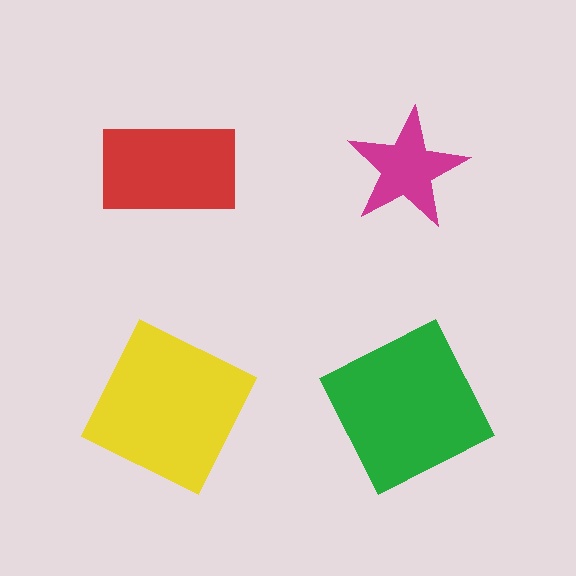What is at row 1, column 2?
A magenta star.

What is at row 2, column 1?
A yellow square.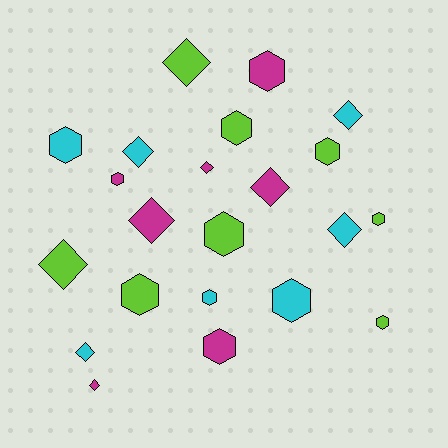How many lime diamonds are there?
There are 2 lime diamonds.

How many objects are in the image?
There are 22 objects.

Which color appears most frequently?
Lime, with 8 objects.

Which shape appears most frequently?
Hexagon, with 12 objects.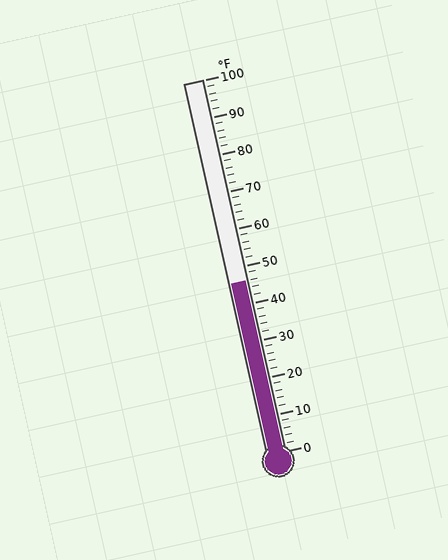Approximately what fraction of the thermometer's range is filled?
The thermometer is filled to approximately 45% of its range.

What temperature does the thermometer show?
The thermometer shows approximately 46°F.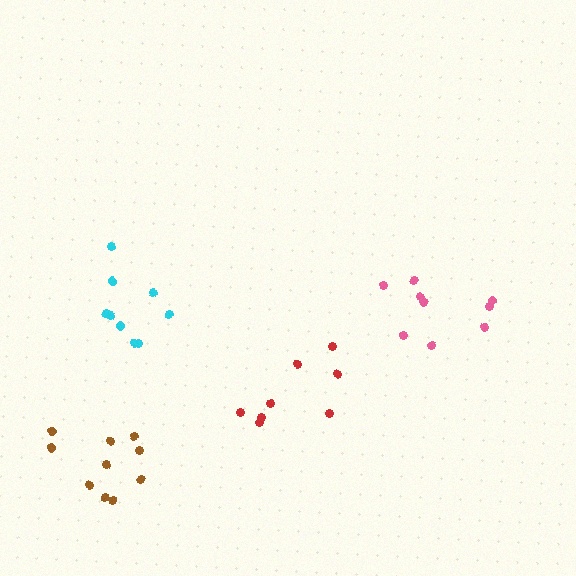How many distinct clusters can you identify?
There are 4 distinct clusters.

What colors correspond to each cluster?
The clusters are colored: brown, cyan, pink, red.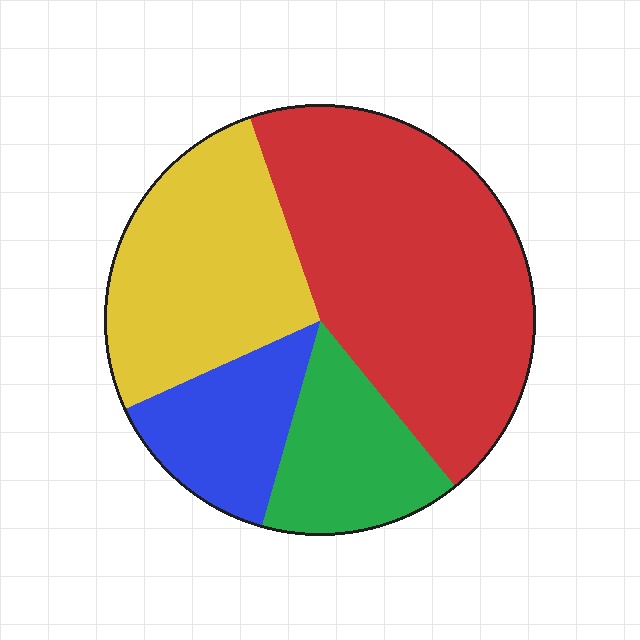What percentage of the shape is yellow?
Yellow covers about 25% of the shape.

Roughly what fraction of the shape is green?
Green covers roughly 15% of the shape.